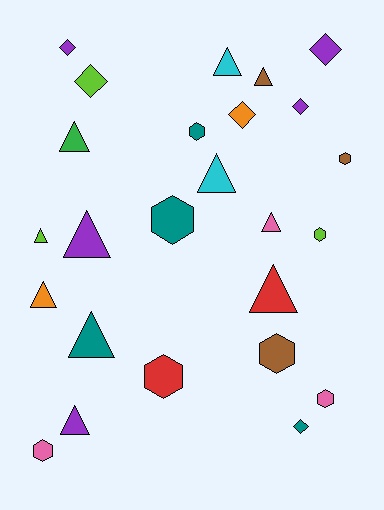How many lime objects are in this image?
There are 3 lime objects.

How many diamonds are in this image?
There are 6 diamonds.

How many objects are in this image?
There are 25 objects.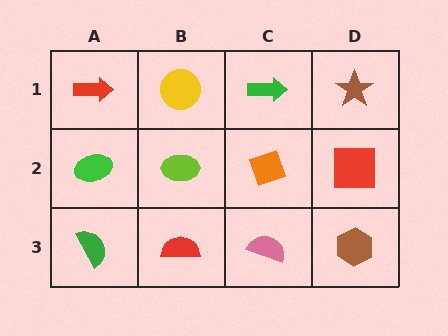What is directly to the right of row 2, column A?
A lime ellipse.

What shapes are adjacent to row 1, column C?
An orange diamond (row 2, column C), a yellow circle (row 1, column B), a brown star (row 1, column D).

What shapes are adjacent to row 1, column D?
A red square (row 2, column D), a green arrow (row 1, column C).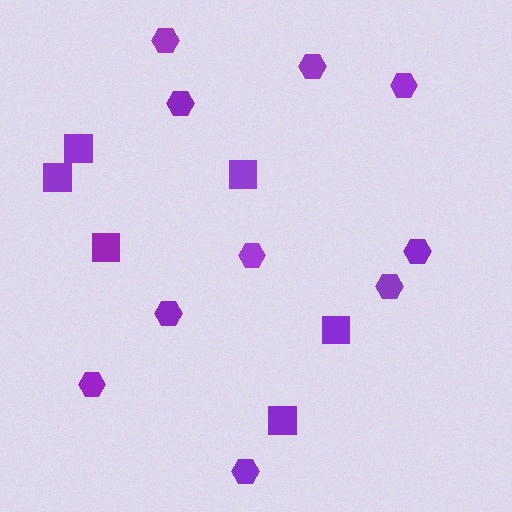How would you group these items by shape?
There are 2 groups: one group of hexagons (10) and one group of squares (6).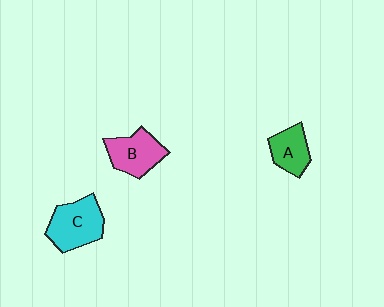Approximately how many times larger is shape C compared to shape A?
Approximately 1.5 times.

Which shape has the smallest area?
Shape A (green).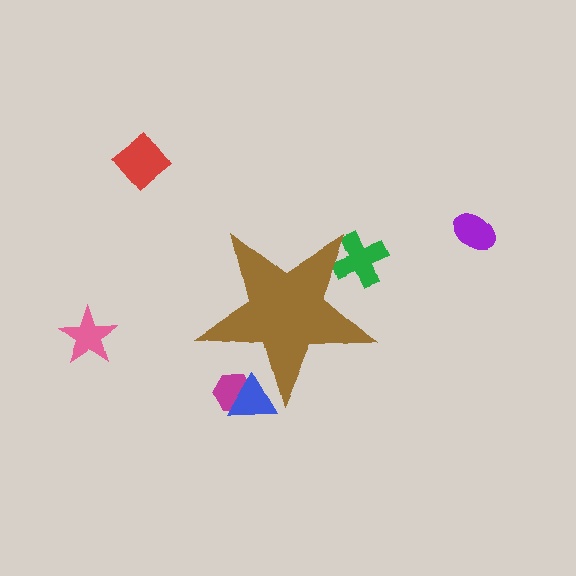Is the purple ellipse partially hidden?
No, the purple ellipse is fully visible.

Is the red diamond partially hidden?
No, the red diamond is fully visible.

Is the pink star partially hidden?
No, the pink star is fully visible.